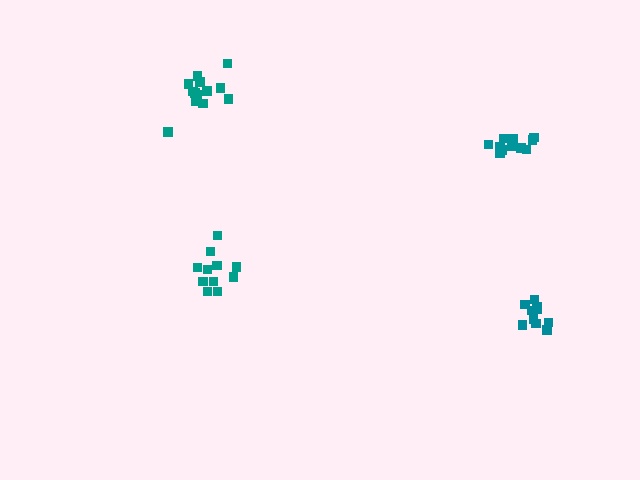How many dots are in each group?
Group 1: 11 dots, Group 2: 14 dots, Group 3: 10 dots, Group 4: 11 dots (46 total).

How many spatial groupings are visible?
There are 4 spatial groupings.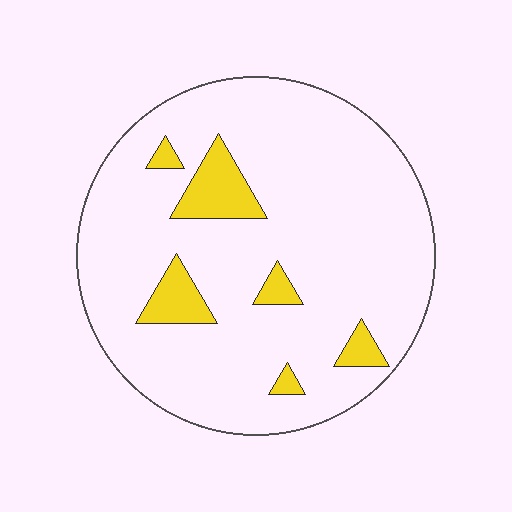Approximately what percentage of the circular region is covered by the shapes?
Approximately 10%.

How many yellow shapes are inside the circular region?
6.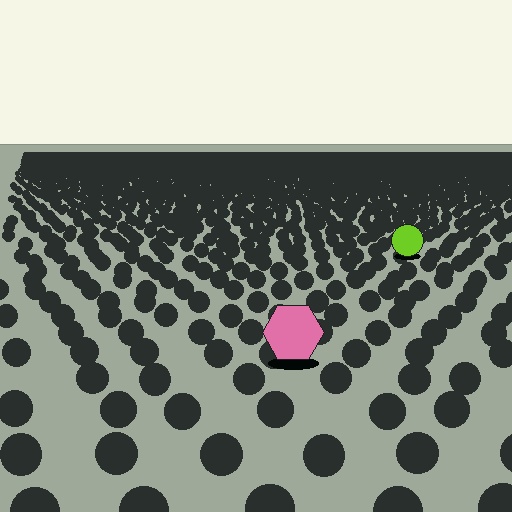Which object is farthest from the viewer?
The lime circle is farthest from the viewer. It appears smaller and the ground texture around it is denser.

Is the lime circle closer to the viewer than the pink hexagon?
No. The pink hexagon is closer — you can tell from the texture gradient: the ground texture is coarser near it.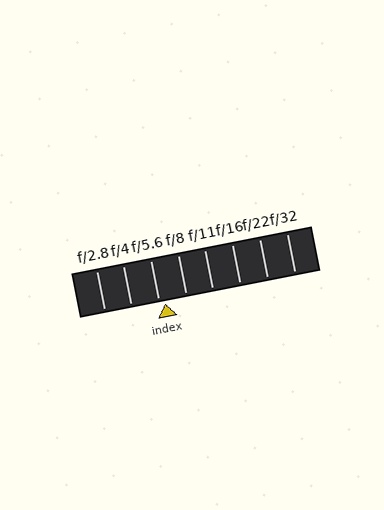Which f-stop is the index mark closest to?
The index mark is closest to f/5.6.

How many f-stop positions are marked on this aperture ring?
There are 8 f-stop positions marked.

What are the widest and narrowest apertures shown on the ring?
The widest aperture shown is f/2.8 and the narrowest is f/32.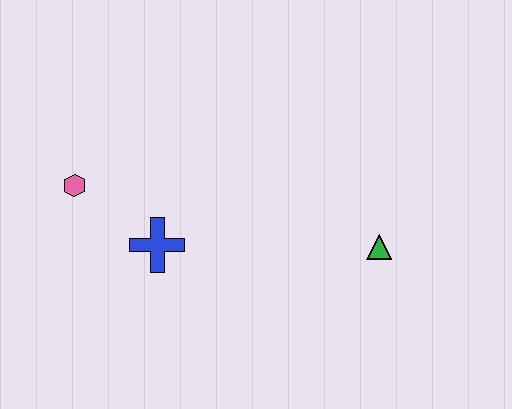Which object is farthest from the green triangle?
The pink hexagon is farthest from the green triangle.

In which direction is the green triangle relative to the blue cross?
The green triangle is to the right of the blue cross.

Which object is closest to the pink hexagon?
The blue cross is closest to the pink hexagon.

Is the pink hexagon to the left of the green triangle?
Yes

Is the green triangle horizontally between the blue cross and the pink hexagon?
No